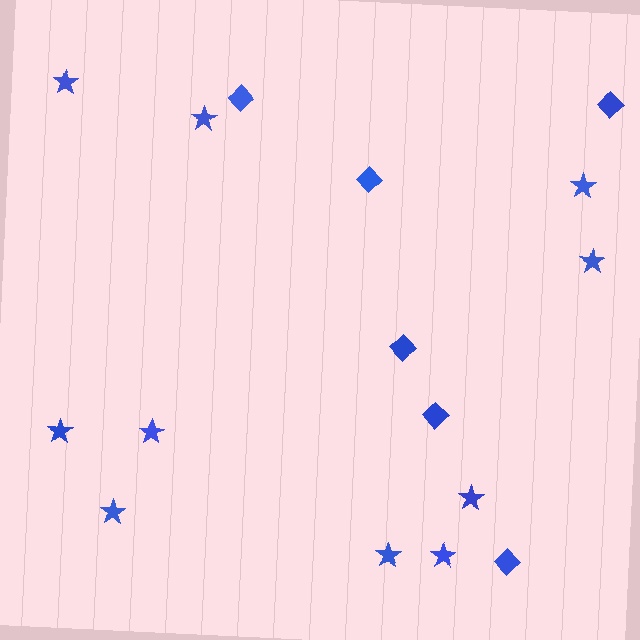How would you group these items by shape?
There are 2 groups: one group of diamonds (6) and one group of stars (10).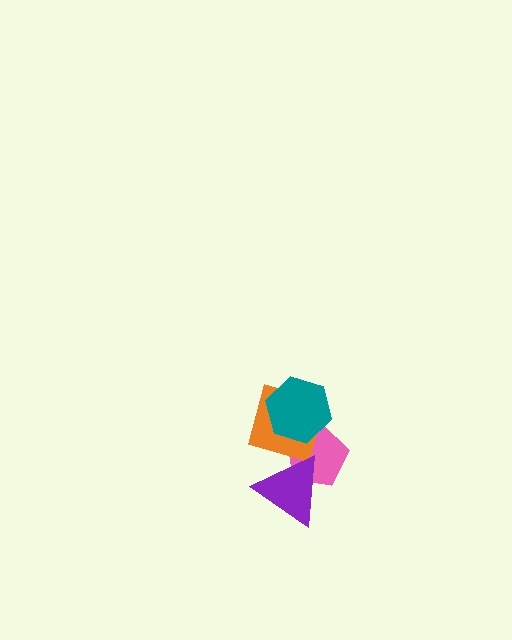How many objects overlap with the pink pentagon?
3 objects overlap with the pink pentagon.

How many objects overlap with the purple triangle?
2 objects overlap with the purple triangle.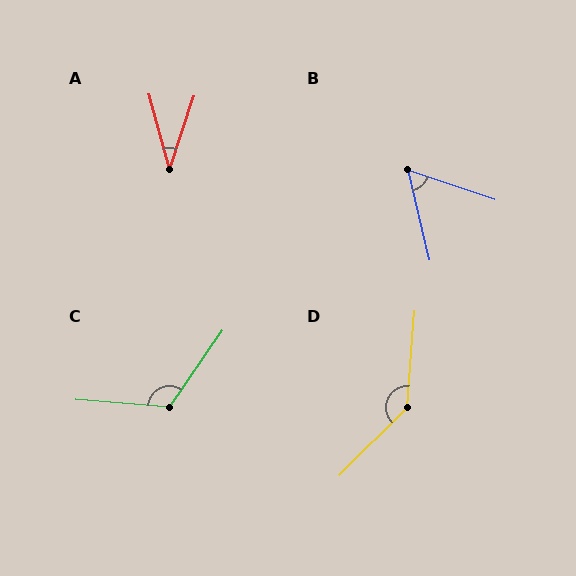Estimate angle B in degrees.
Approximately 58 degrees.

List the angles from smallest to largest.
A (34°), B (58°), C (120°), D (140°).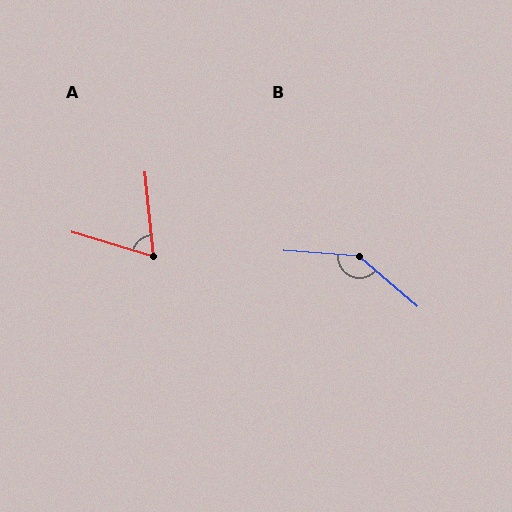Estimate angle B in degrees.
Approximately 143 degrees.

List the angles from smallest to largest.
A (67°), B (143°).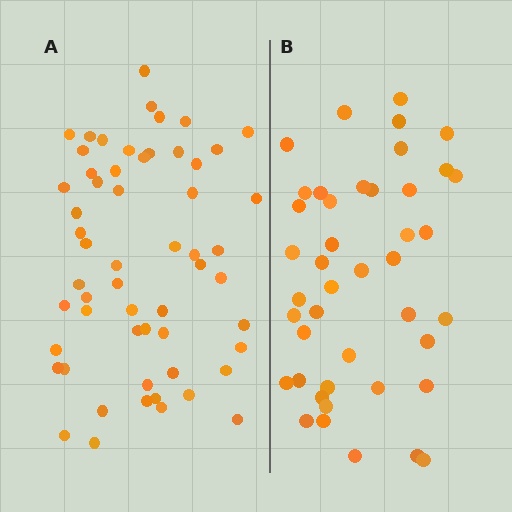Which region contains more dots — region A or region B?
Region A (the left region) has more dots.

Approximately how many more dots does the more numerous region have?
Region A has approximately 15 more dots than region B.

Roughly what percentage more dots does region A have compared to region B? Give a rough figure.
About 35% more.